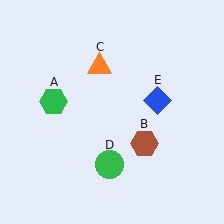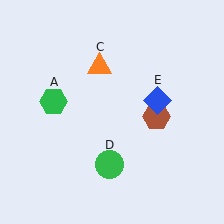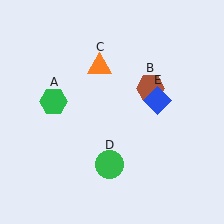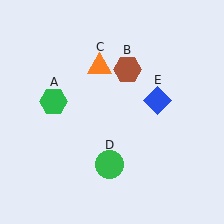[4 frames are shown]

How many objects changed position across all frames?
1 object changed position: brown hexagon (object B).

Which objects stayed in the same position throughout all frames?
Green hexagon (object A) and orange triangle (object C) and green circle (object D) and blue diamond (object E) remained stationary.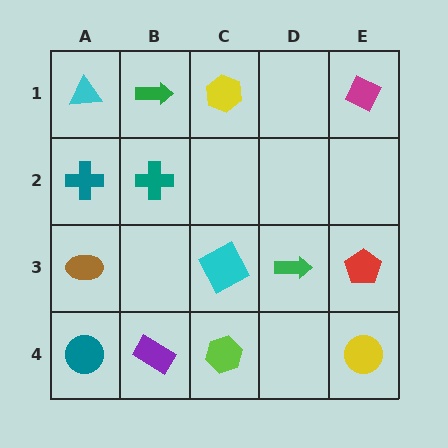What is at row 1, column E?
A magenta diamond.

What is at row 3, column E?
A red pentagon.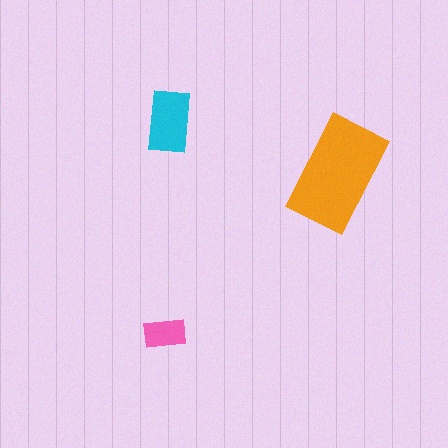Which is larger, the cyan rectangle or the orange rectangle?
The orange one.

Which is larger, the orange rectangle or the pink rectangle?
The orange one.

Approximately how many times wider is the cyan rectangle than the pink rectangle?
About 1.5 times wider.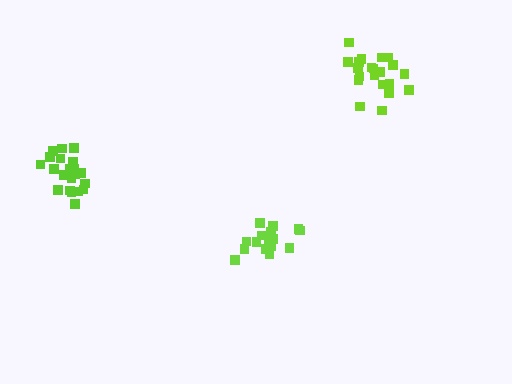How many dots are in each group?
Group 1: 16 dots, Group 2: 21 dots, Group 3: 21 dots (58 total).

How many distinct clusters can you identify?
There are 3 distinct clusters.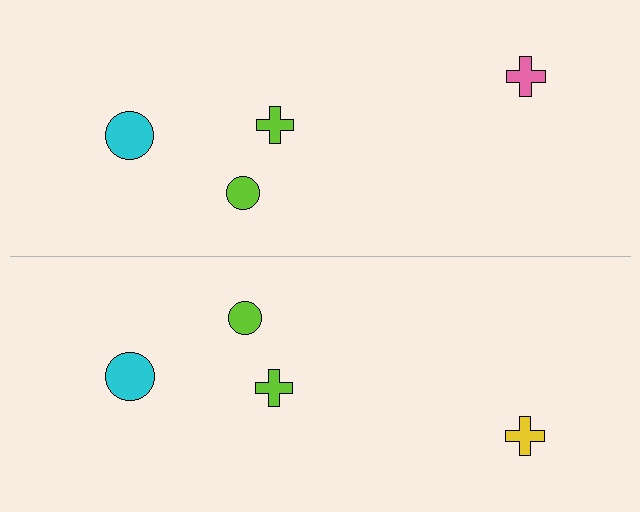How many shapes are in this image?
There are 8 shapes in this image.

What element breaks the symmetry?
The yellow cross on the bottom side breaks the symmetry — its mirror counterpart is pink.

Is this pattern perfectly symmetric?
No, the pattern is not perfectly symmetric. The yellow cross on the bottom side breaks the symmetry — its mirror counterpart is pink.